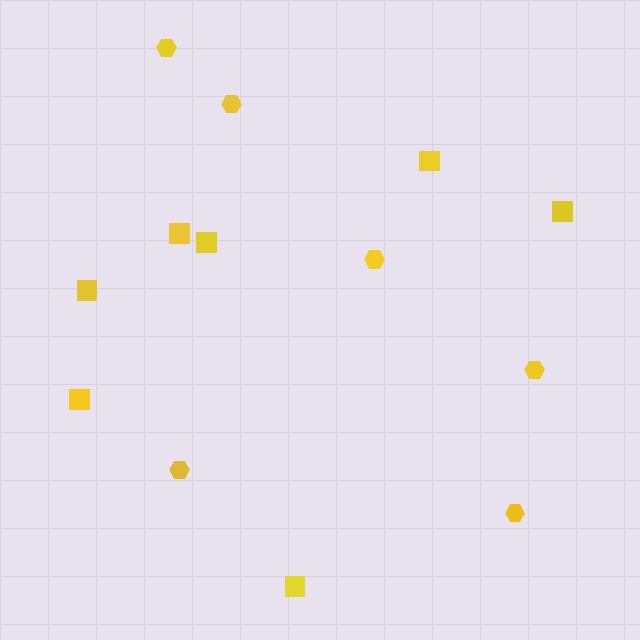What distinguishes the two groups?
There are 2 groups: one group of squares (7) and one group of hexagons (6).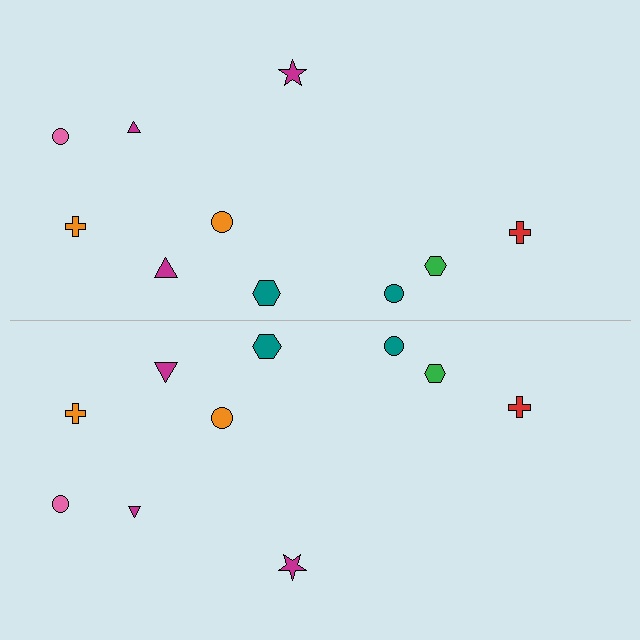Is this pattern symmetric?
Yes, this pattern has bilateral (reflection) symmetry.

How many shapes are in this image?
There are 20 shapes in this image.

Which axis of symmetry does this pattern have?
The pattern has a horizontal axis of symmetry running through the center of the image.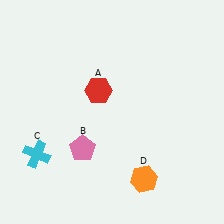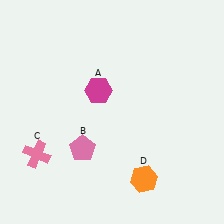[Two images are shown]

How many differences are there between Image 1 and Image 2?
There are 2 differences between the two images.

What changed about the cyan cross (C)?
In Image 1, C is cyan. In Image 2, it changed to pink.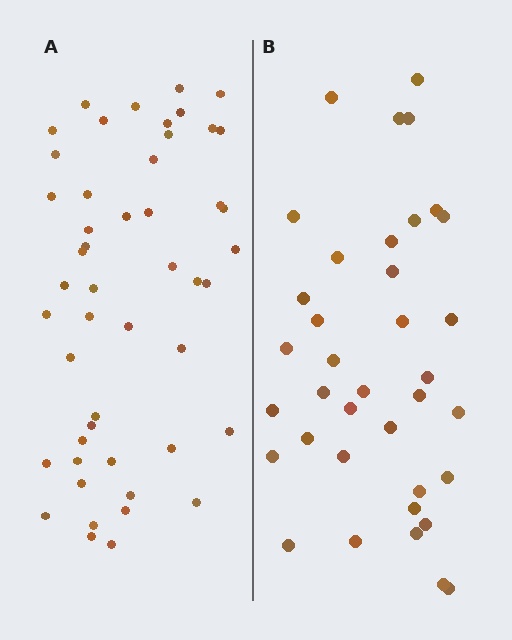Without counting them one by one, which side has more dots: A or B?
Region A (the left region) has more dots.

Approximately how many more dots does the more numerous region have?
Region A has roughly 12 or so more dots than region B.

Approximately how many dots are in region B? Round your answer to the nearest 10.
About 40 dots. (The exact count is 37, which rounds to 40.)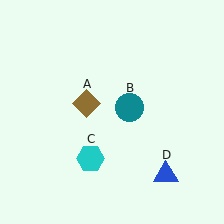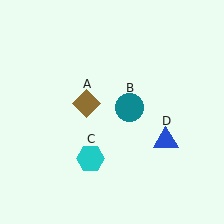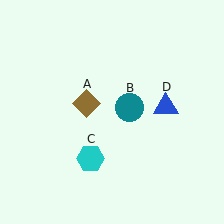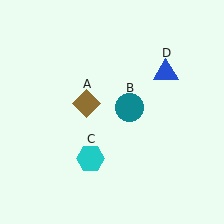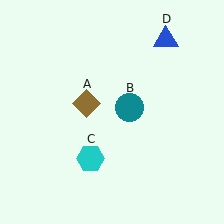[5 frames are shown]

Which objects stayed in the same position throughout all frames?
Brown diamond (object A) and teal circle (object B) and cyan hexagon (object C) remained stationary.